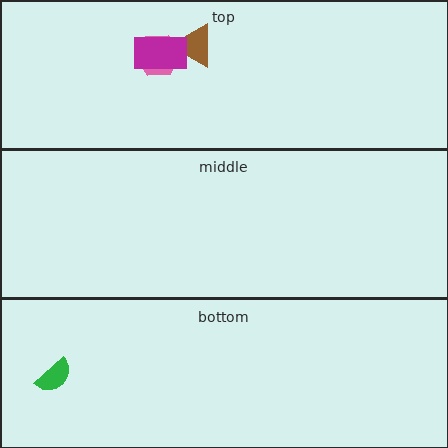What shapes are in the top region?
The pink hexagon, the brown triangle, the magenta rectangle.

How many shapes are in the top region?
3.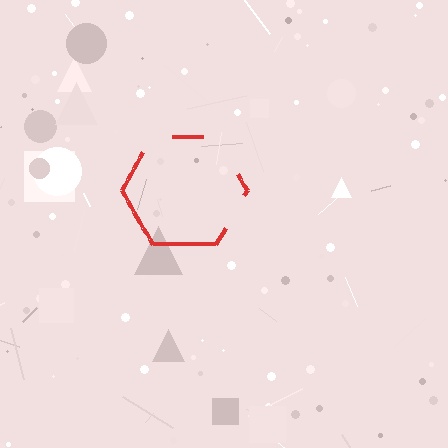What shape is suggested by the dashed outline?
The dashed outline suggests a hexagon.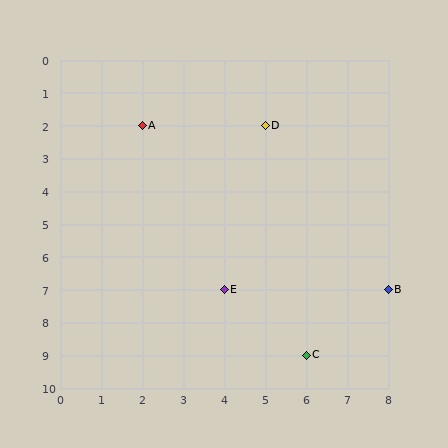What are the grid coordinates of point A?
Point A is at grid coordinates (2, 2).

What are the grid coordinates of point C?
Point C is at grid coordinates (6, 9).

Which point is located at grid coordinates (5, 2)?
Point D is at (5, 2).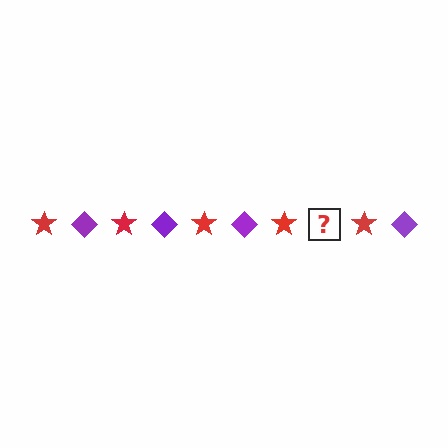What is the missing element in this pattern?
The missing element is a purple diamond.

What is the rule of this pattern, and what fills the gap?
The rule is that the pattern alternates between red star and purple diamond. The gap should be filled with a purple diamond.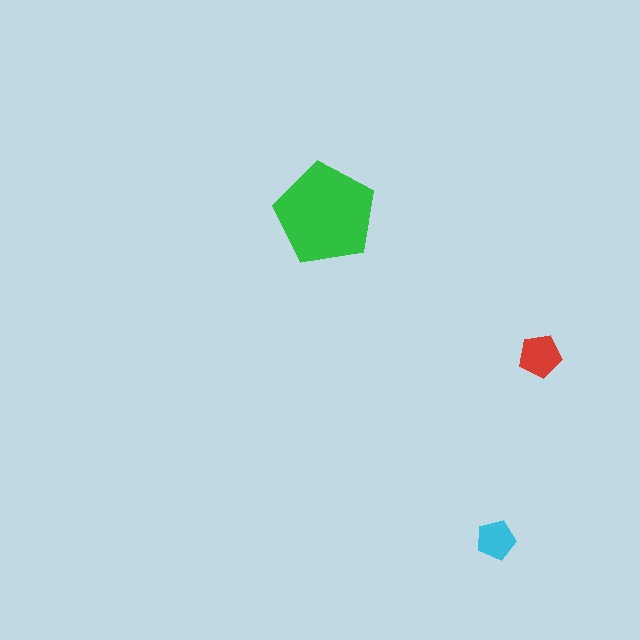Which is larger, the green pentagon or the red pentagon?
The green one.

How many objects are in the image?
There are 3 objects in the image.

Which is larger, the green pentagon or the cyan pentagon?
The green one.